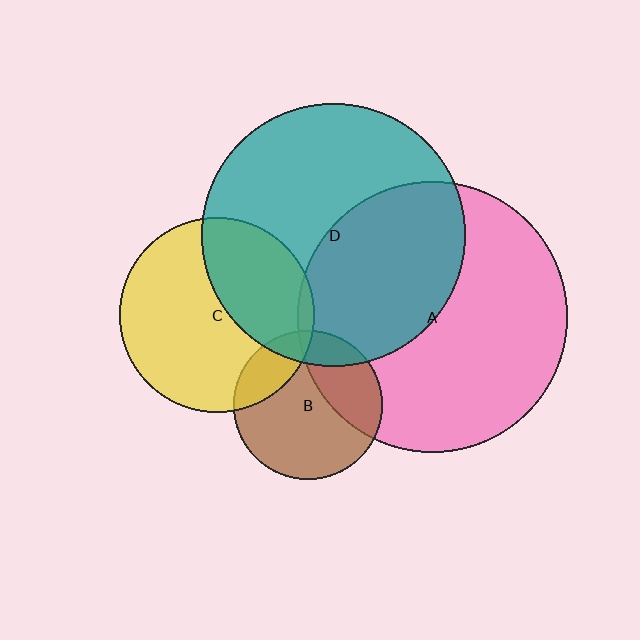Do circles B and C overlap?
Yes.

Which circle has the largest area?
Circle A (pink).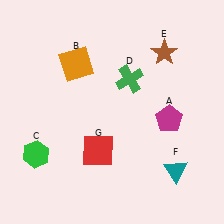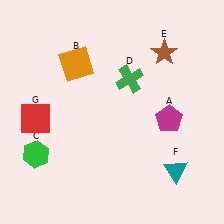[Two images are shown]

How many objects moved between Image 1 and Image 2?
1 object moved between the two images.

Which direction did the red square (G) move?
The red square (G) moved left.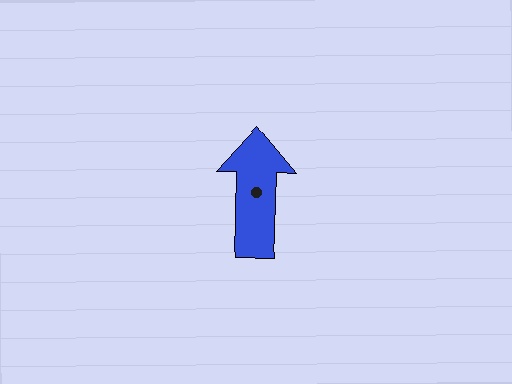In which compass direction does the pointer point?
North.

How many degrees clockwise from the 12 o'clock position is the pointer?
Approximately 2 degrees.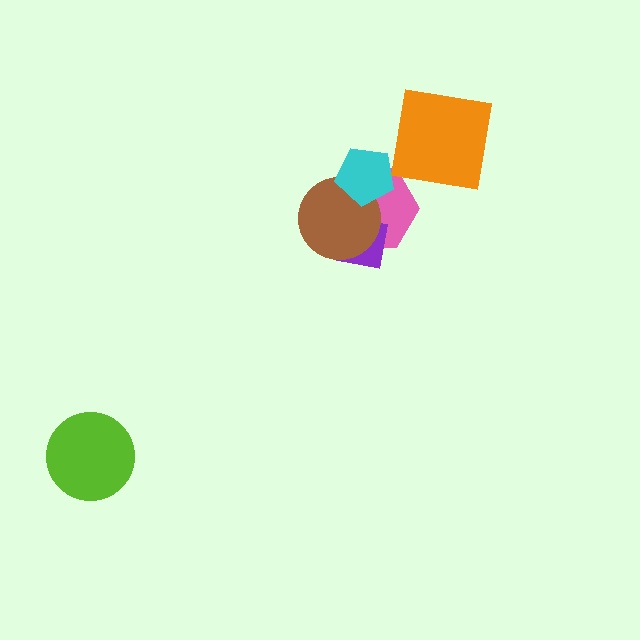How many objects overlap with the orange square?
0 objects overlap with the orange square.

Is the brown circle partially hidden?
Yes, it is partially covered by another shape.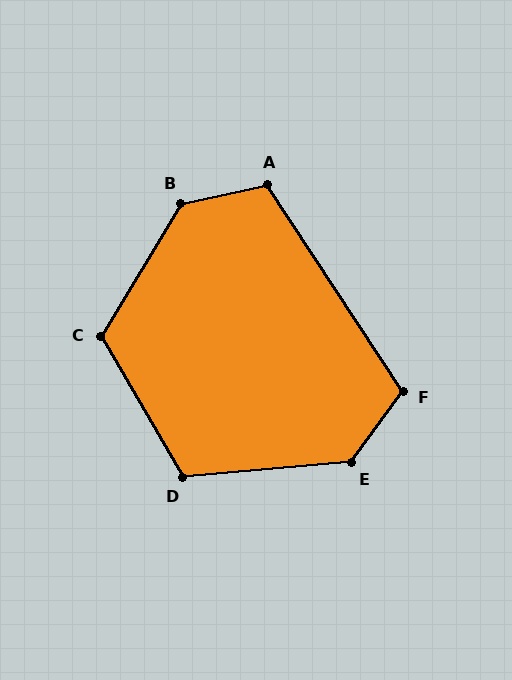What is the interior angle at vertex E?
Approximately 131 degrees (obtuse).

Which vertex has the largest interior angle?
B, at approximately 134 degrees.